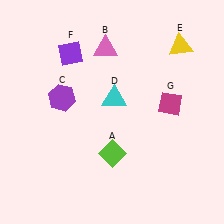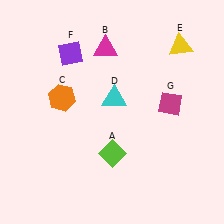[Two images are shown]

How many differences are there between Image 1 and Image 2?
There are 2 differences between the two images.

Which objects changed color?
B changed from pink to magenta. C changed from purple to orange.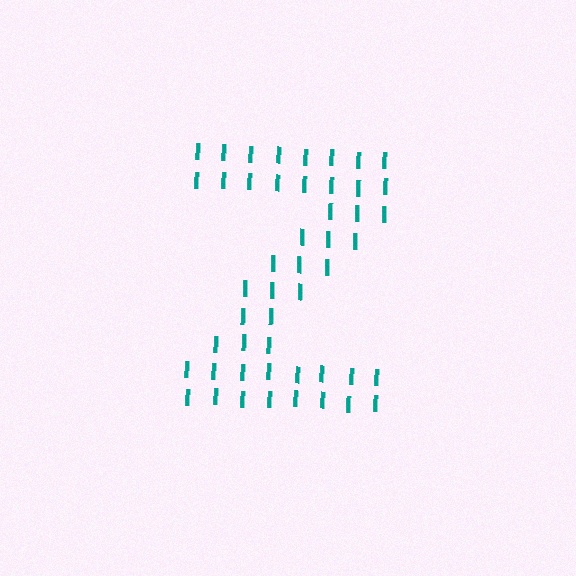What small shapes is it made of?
It is made of small letter I's.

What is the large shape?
The large shape is the letter Z.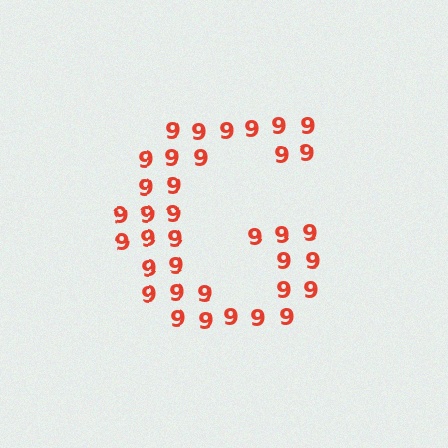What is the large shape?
The large shape is the letter G.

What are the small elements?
The small elements are digit 9's.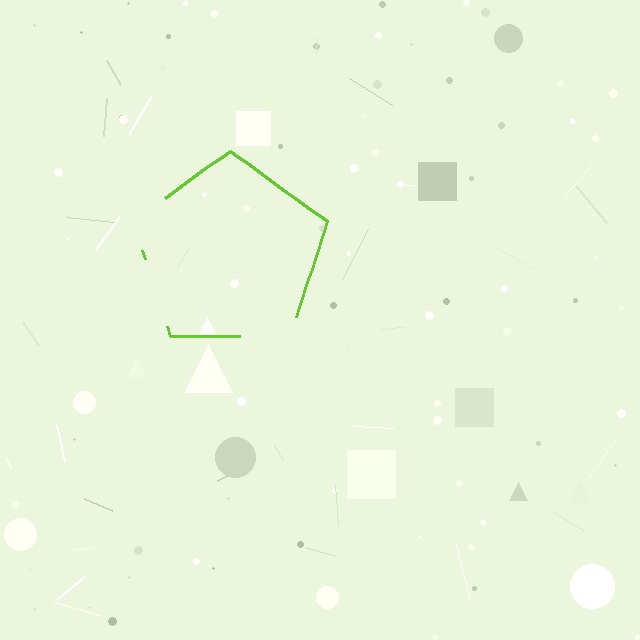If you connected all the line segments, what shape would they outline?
They would outline a pentagon.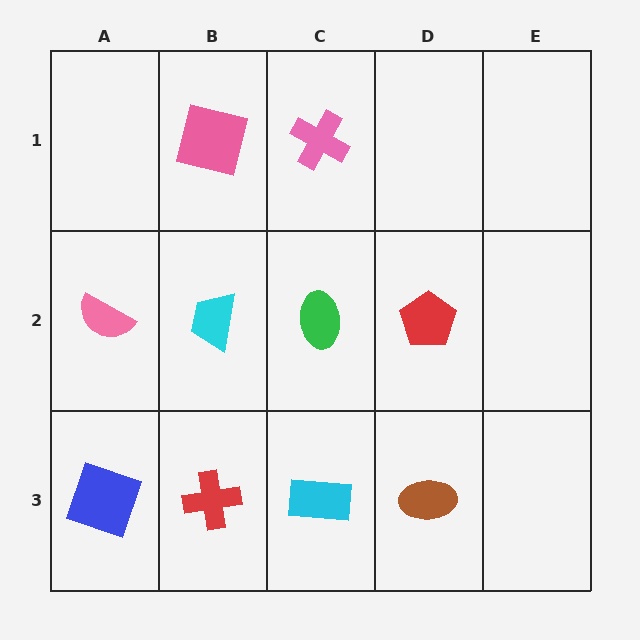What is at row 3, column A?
A blue square.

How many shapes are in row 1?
2 shapes.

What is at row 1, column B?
A pink square.